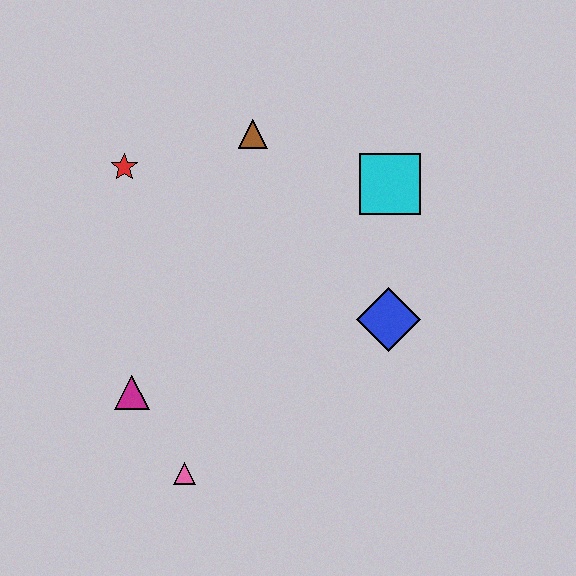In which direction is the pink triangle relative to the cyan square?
The pink triangle is below the cyan square.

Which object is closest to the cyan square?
The blue diamond is closest to the cyan square.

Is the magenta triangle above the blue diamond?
No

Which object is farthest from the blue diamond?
The red star is farthest from the blue diamond.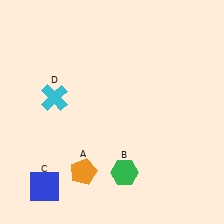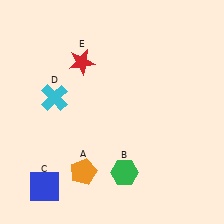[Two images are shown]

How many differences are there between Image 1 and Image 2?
There is 1 difference between the two images.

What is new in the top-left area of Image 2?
A red star (E) was added in the top-left area of Image 2.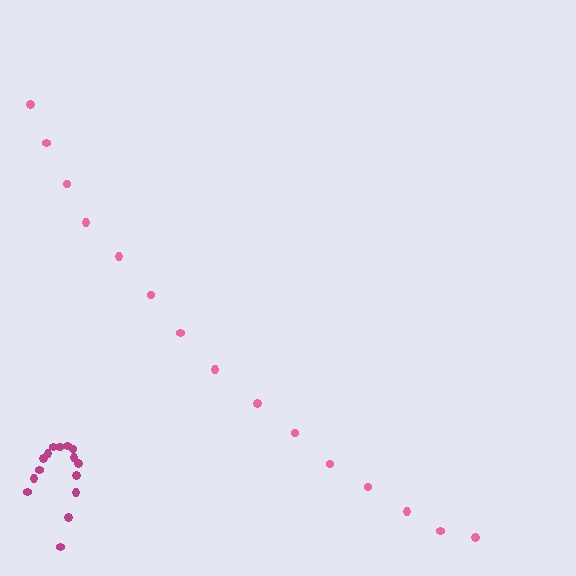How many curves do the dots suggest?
There are 2 distinct paths.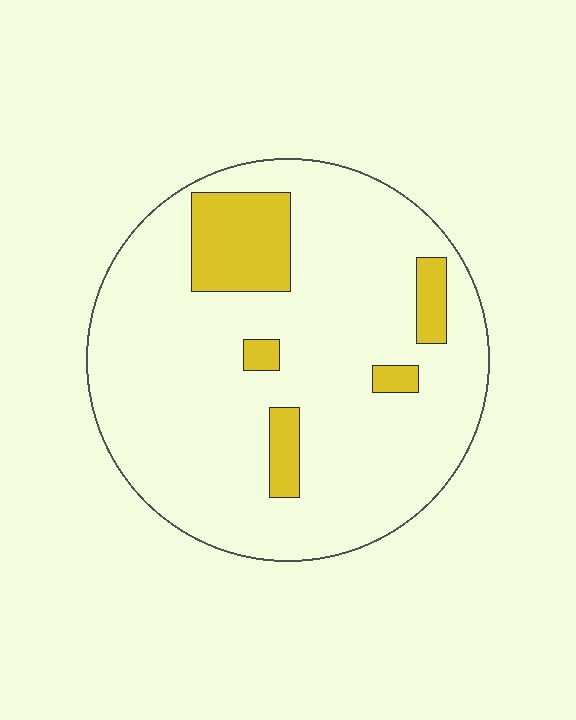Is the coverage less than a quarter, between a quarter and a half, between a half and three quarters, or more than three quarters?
Less than a quarter.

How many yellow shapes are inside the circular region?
5.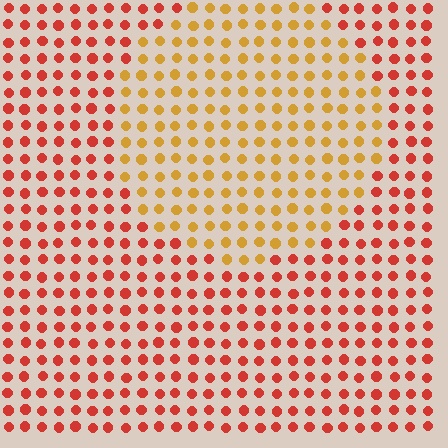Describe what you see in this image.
The image is filled with small red elements in a uniform arrangement. A circle-shaped region is visible where the elements are tinted to a slightly different hue, forming a subtle color boundary.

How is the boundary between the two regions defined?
The boundary is defined purely by a slight shift in hue (about 39 degrees). Spacing, size, and orientation are identical on both sides.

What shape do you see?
I see a circle.